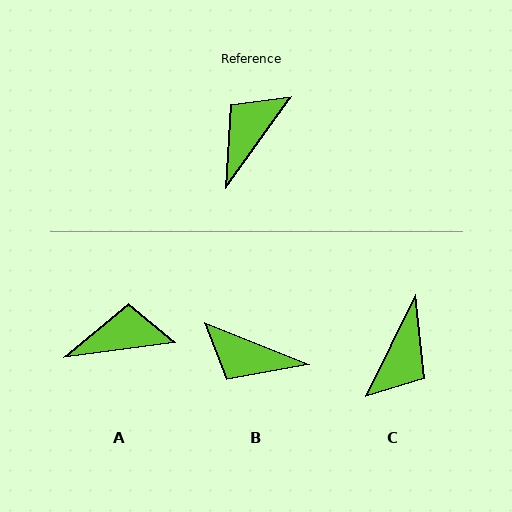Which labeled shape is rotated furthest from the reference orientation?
C, about 171 degrees away.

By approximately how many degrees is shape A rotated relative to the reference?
Approximately 47 degrees clockwise.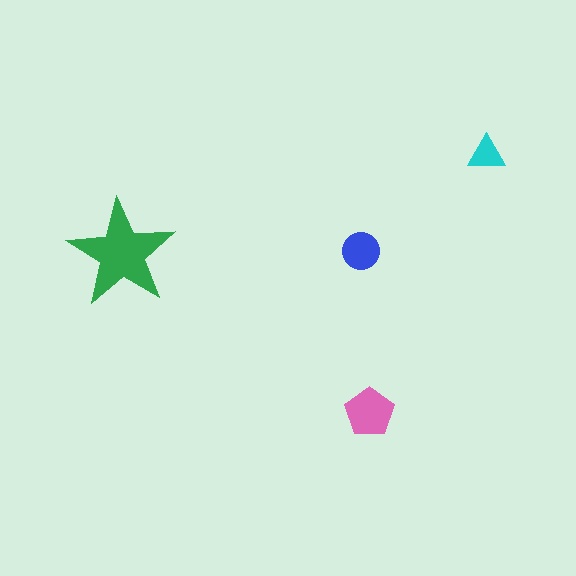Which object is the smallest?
The cyan triangle.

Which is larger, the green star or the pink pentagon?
The green star.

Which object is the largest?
The green star.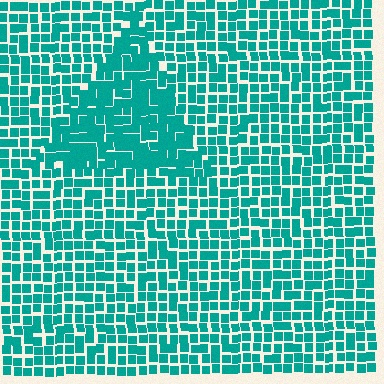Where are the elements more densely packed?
The elements are more densely packed inside the triangle boundary.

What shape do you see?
I see a triangle.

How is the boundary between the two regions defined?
The boundary is defined by a change in element density (approximately 1.4x ratio). All elements are the same color, size, and shape.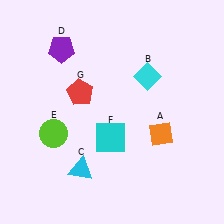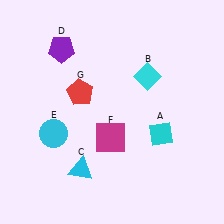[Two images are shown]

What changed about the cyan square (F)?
In Image 1, F is cyan. In Image 2, it changed to magenta.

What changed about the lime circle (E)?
In Image 1, E is lime. In Image 2, it changed to cyan.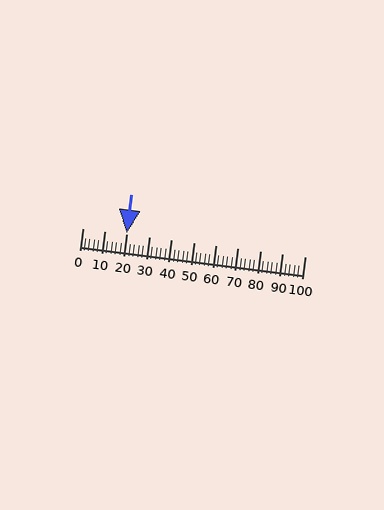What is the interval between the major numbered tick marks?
The major tick marks are spaced 10 units apart.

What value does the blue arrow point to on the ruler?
The blue arrow points to approximately 20.